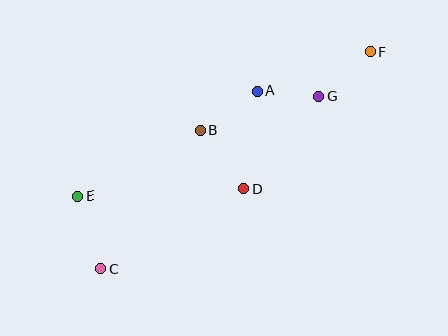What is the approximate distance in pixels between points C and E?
The distance between C and E is approximately 77 pixels.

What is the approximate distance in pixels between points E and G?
The distance between E and G is approximately 261 pixels.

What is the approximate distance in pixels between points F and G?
The distance between F and G is approximately 67 pixels.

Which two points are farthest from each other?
Points C and F are farthest from each other.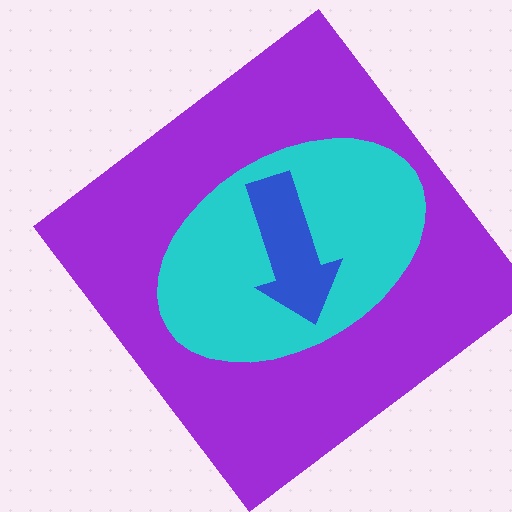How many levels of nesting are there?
3.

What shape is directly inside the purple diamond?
The cyan ellipse.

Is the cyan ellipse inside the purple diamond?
Yes.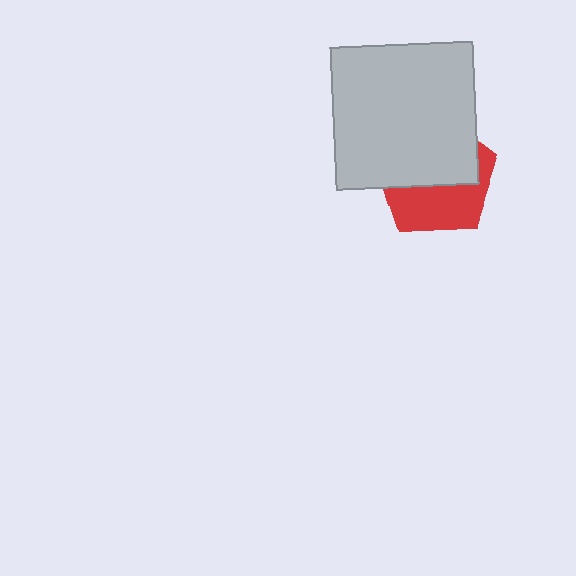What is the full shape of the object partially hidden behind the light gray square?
The partially hidden object is a red pentagon.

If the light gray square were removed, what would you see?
You would see the complete red pentagon.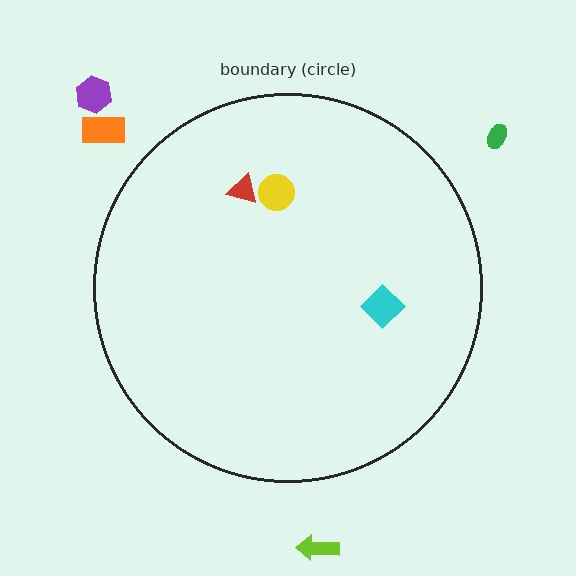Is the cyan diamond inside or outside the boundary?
Inside.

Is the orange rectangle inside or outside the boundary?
Outside.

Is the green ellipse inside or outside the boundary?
Outside.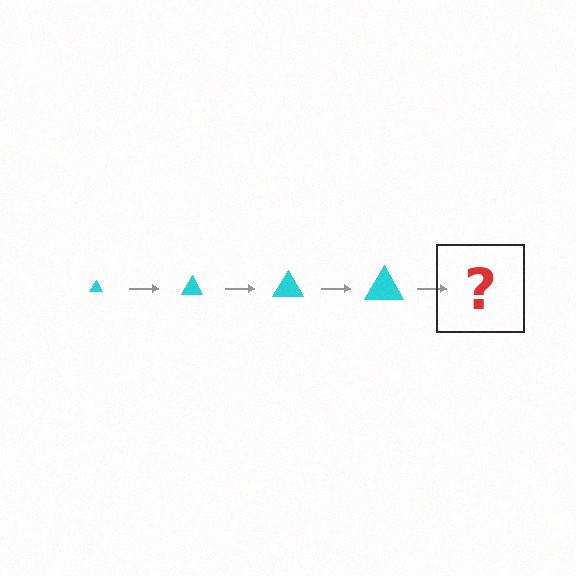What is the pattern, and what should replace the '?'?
The pattern is that the triangle gets progressively larger each step. The '?' should be a cyan triangle, larger than the previous one.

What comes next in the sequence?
The next element should be a cyan triangle, larger than the previous one.